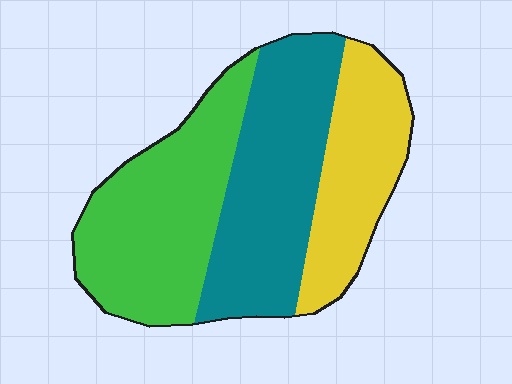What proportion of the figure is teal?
Teal covers about 35% of the figure.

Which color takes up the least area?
Yellow, at roughly 25%.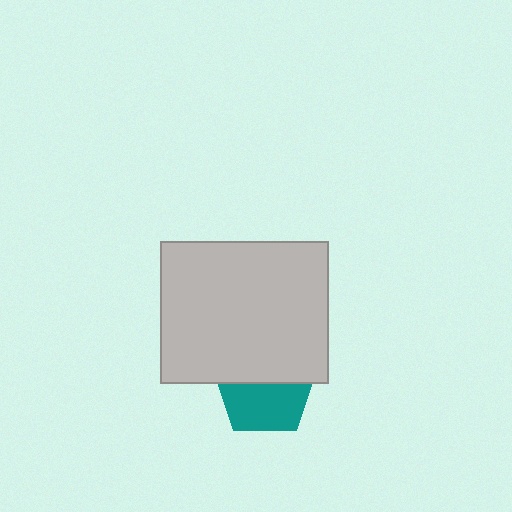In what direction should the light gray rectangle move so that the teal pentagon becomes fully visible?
The light gray rectangle should move up. That is the shortest direction to clear the overlap and leave the teal pentagon fully visible.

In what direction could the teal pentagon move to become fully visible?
The teal pentagon could move down. That would shift it out from behind the light gray rectangle entirely.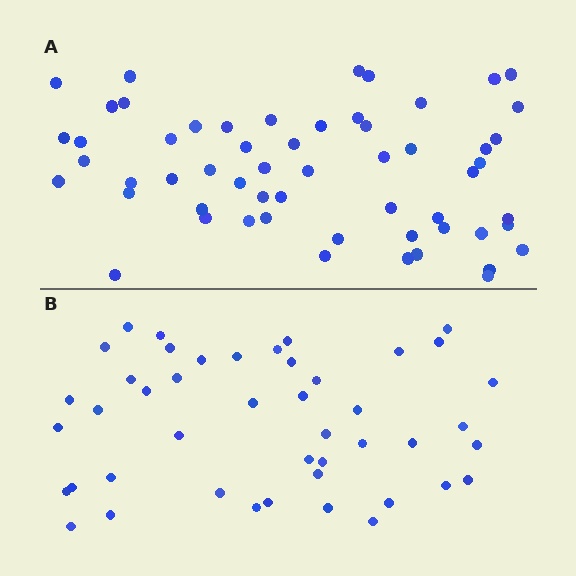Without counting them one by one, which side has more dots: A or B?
Region A (the top region) has more dots.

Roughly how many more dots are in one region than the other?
Region A has roughly 12 or so more dots than region B.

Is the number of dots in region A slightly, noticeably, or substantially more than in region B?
Region A has noticeably more, but not dramatically so. The ratio is roughly 1.3 to 1.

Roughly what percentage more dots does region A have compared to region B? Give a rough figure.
About 25% more.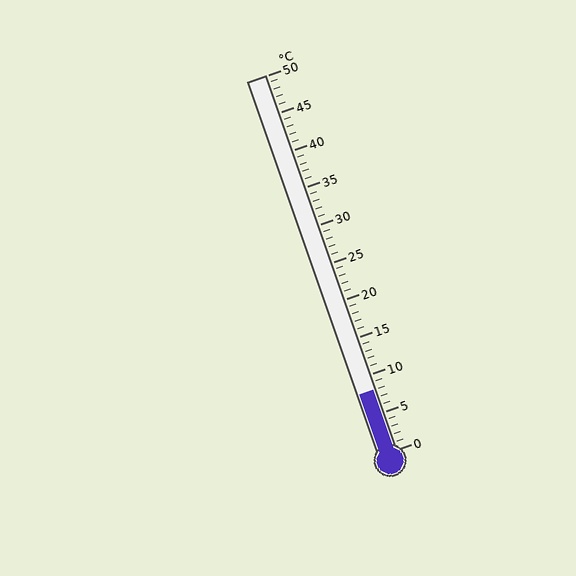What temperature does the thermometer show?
The thermometer shows approximately 8°C.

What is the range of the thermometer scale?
The thermometer scale ranges from 0°C to 50°C.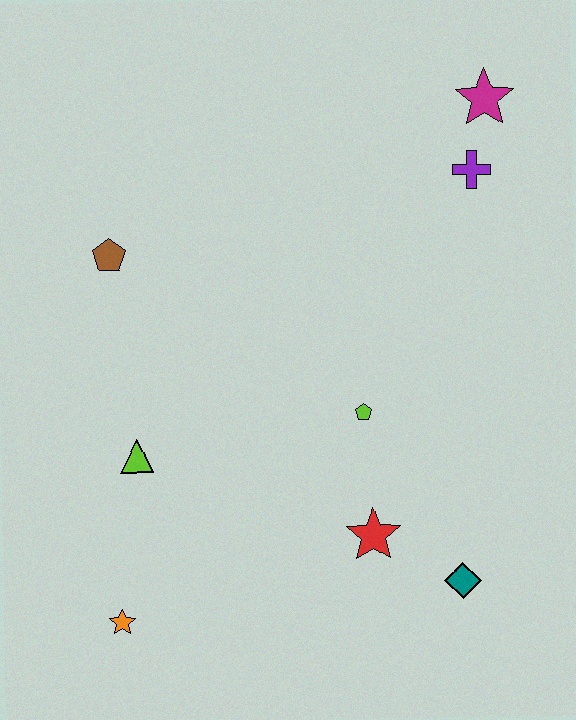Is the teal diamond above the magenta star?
No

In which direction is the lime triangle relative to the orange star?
The lime triangle is above the orange star.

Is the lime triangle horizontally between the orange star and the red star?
Yes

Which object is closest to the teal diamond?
The red star is closest to the teal diamond.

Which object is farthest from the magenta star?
The orange star is farthest from the magenta star.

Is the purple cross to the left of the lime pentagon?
No